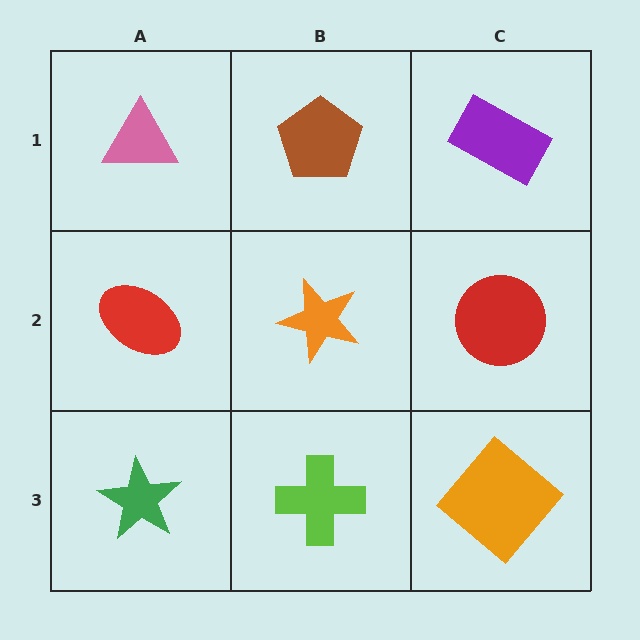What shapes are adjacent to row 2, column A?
A pink triangle (row 1, column A), a green star (row 3, column A), an orange star (row 2, column B).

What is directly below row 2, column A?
A green star.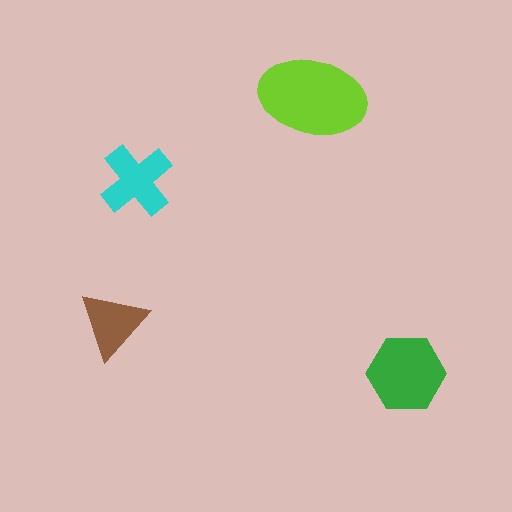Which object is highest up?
The lime ellipse is topmost.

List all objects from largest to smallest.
The lime ellipse, the green hexagon, the cyan cross, the brown triangle.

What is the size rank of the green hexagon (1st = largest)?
2nd.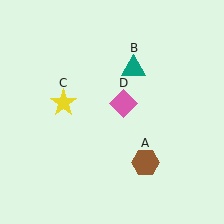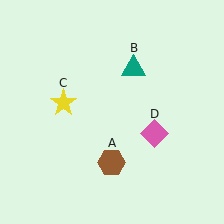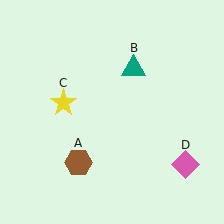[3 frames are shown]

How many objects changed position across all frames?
2 objects changed position: brown hexagon (object A), pink diamond (object D).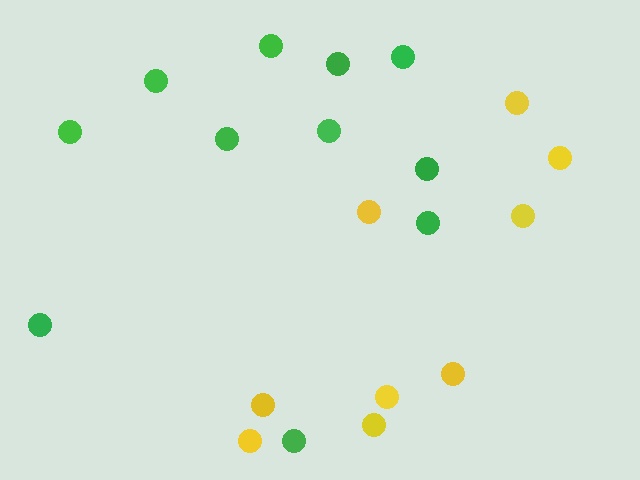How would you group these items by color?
There are 2 groups: one group of green circles (11) and one group of yellow circles (9).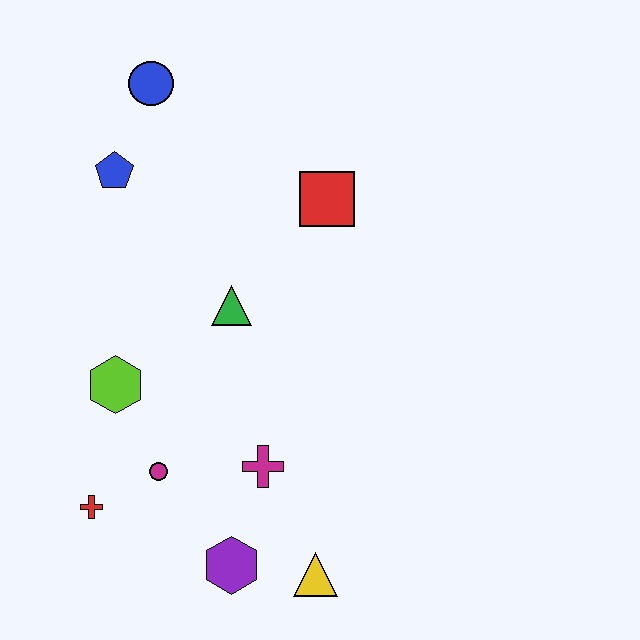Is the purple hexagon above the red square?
No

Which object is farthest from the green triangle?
The yellow triangle is farthest from the green triangle.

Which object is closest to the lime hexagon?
The magenta circle is closest to the lime hexagon.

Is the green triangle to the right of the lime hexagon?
Yes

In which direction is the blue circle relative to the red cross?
The blue circle is above the red cross.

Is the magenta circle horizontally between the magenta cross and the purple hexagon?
No